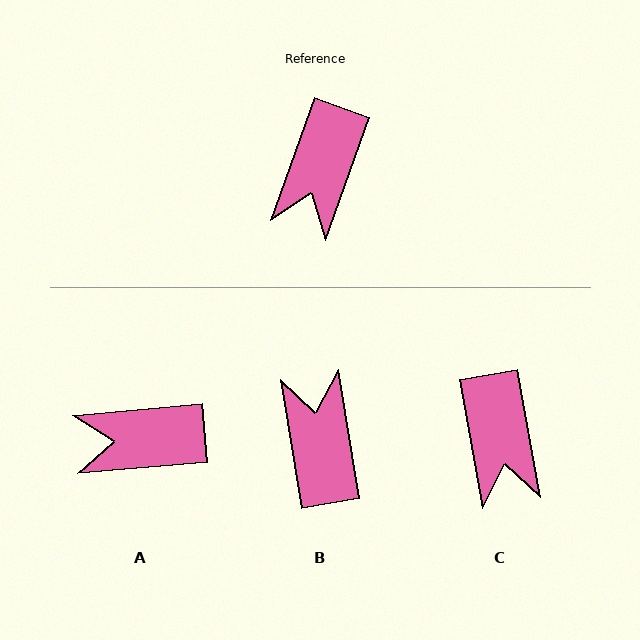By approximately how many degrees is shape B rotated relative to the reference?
Approximately 151 degrees clockwise.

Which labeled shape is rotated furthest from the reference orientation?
B, about 151 degrees away.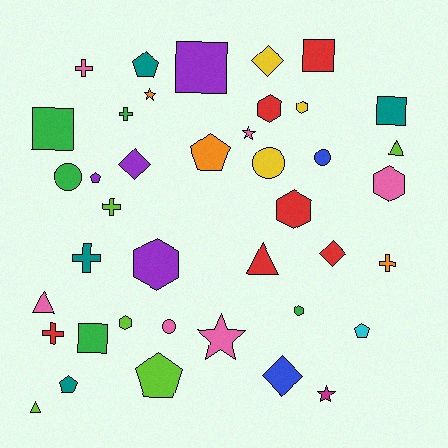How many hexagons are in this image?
There are 7 hexagons.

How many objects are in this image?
There are 40 objects.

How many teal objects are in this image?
There are 4 teal objects.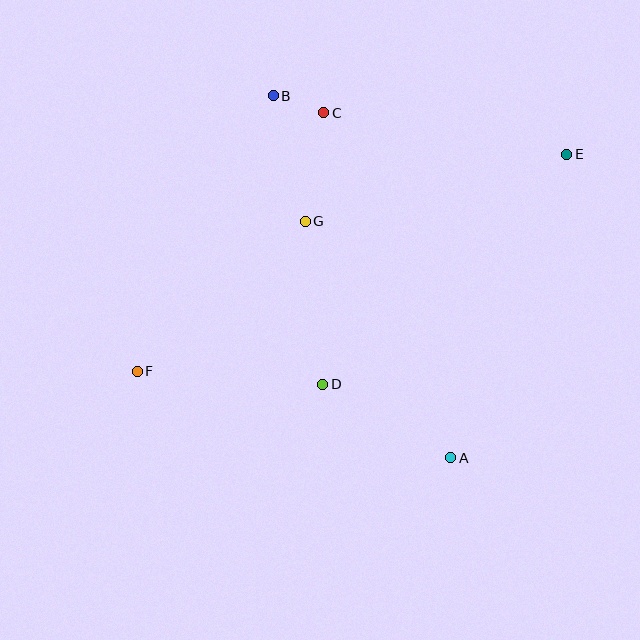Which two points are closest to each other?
Points B and C are closest to each other.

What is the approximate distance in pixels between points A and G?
The distance between A and G is approximately 278 pixels.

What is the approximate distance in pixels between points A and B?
The distance between A and B is approximately 403 pixels.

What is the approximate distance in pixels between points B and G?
The distance between B and G is approximately 130 pixels.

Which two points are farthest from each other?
Points E and F are farthest from each other.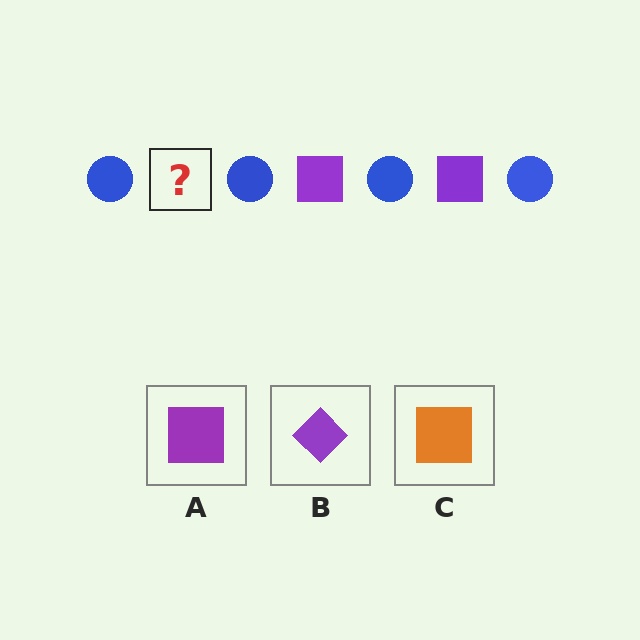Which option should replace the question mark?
Option A.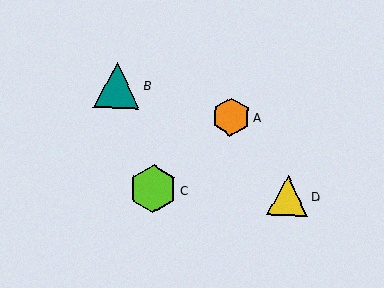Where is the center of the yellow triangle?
The center of the yellow triangle is at (288, 196).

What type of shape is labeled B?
Shape B is a teal triangle.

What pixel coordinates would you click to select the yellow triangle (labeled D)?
Click at (288, 196) to select the yellow triangle D.